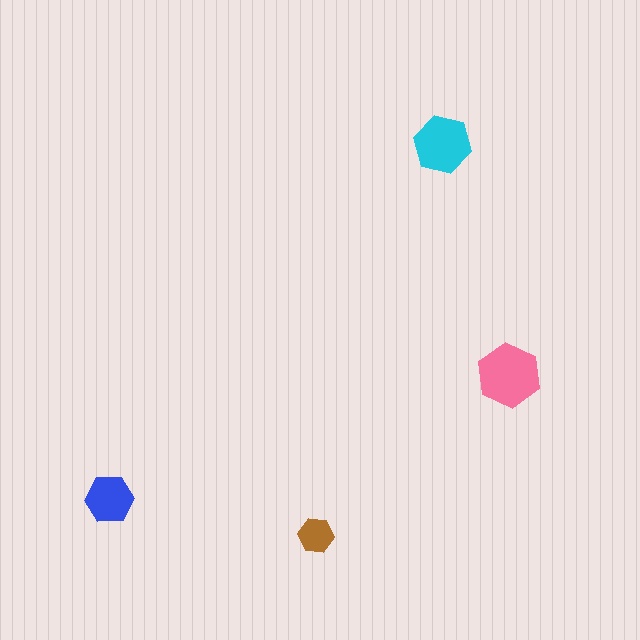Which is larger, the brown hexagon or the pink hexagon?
The pink one.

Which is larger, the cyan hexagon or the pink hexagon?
The pink one.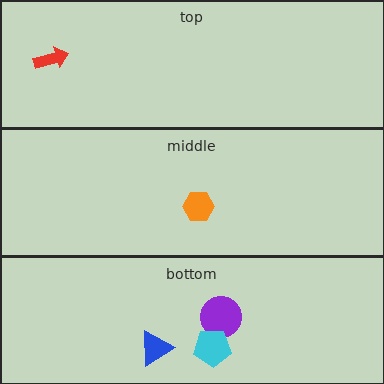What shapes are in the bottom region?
The purple circle, the blue triangle, the cyan pentagon.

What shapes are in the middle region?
The orange hexagon.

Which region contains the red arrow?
The top region.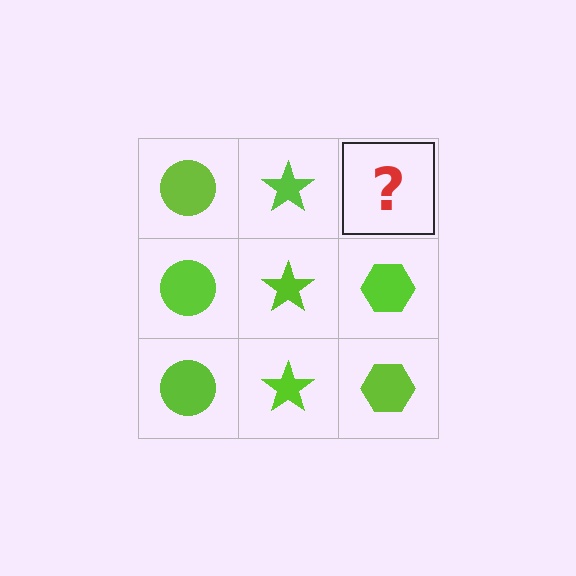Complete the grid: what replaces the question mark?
The question mark should be replaced with a lime hexagon.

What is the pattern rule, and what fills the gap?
The rule is that each column has a consistent shape. The gap should be filled with a lime hexagon.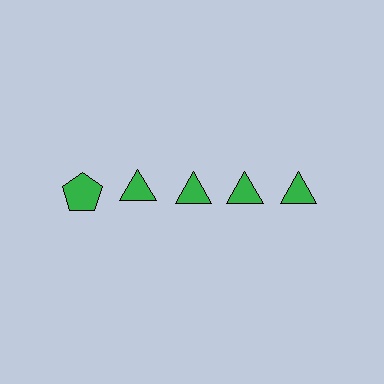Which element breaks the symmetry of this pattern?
The green pentagon in the top row, leftmost column breaks the symmetry. All other shapes are green triangles.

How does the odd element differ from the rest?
It has a different shape: pentagon instead of triangle.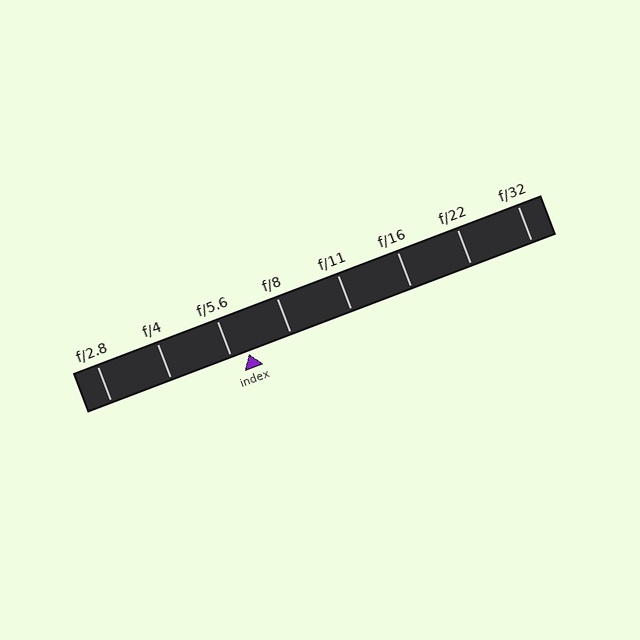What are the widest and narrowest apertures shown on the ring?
The widest aperture shown is f/2.8 and the narrowest is f/32.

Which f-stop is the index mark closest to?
The index mark is closest to f/5.6.